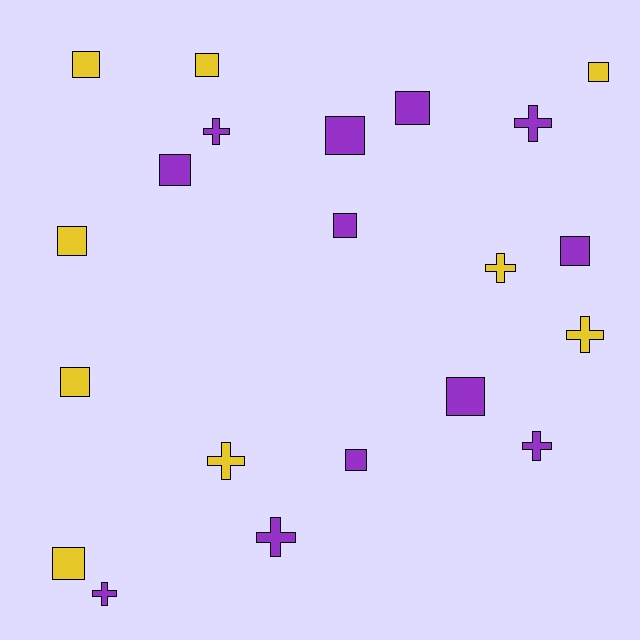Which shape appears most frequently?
Square, with 13 objects.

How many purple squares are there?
There are 7 purple squares.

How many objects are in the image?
There are 21 objects.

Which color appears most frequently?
Purple, with 12 objects.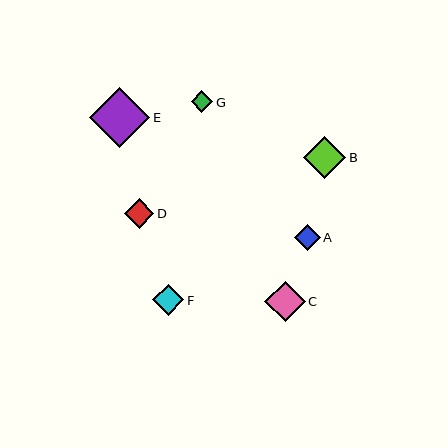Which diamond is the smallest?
Diamond G is the smallest with a size of approximately 22 pixels.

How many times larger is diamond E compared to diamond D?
Diamond E is approximately 2.0 times the size of diamond D.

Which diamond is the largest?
Diamond E is the largest with a size of approximately 60 pixels.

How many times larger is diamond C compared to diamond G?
Diamond C is approximately 1.9 times the size of diamond G.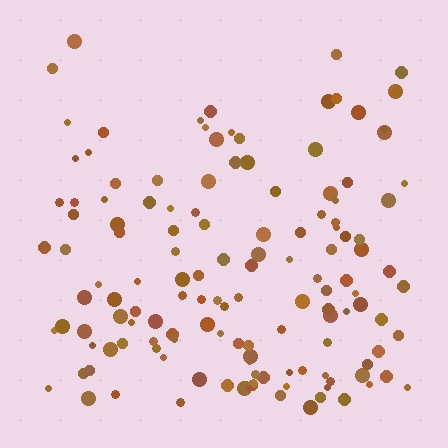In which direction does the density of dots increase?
From top to bottom, with the bottom side densest.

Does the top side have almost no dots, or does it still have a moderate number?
Still a moderate number, just noticeably fewer than the bottom.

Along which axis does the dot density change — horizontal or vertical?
Vertical.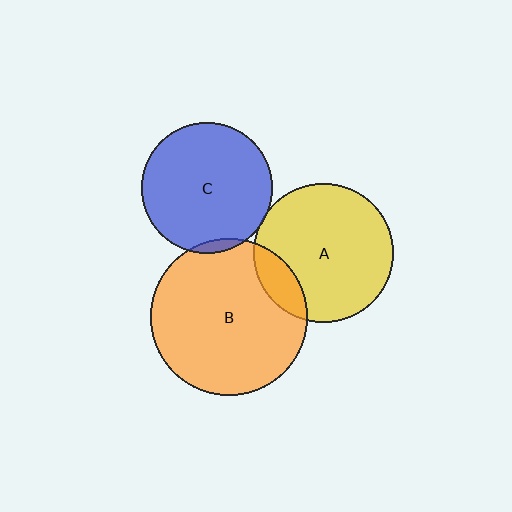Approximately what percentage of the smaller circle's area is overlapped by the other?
Approximately 15%.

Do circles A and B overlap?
Yes.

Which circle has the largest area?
Circle B (orange).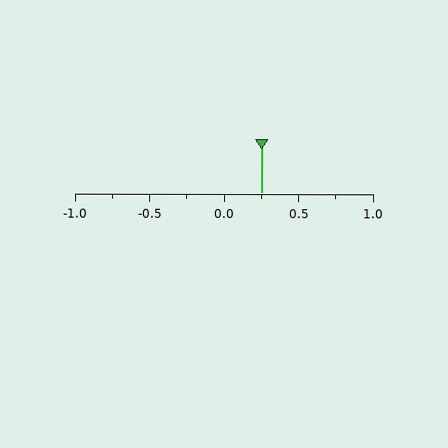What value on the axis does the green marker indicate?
The marker indicates approximately 0.25.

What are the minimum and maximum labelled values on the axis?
The axis runs from -1.0 to 1.0.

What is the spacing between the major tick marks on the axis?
The major ticks are spaced 0.5 apart.